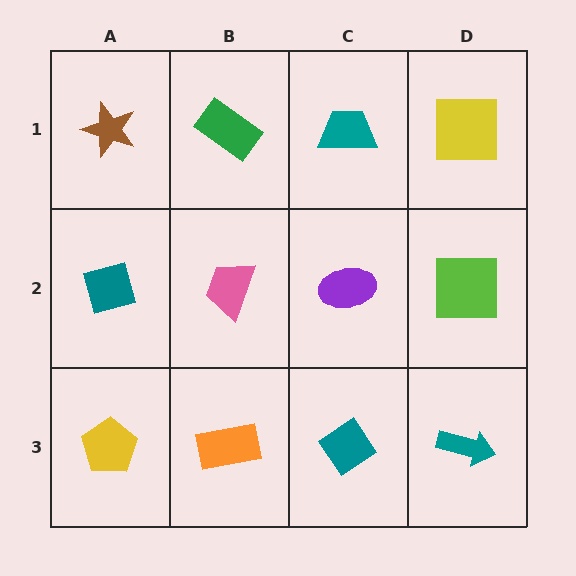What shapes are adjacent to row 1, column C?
A purple ellipse (row 2, column C), a green rectangle (row 1, column B), a yellow square (row 1, column D).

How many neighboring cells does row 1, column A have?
2.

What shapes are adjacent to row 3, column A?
A teal diamond (row 2, column A), an orange rectangle (row 3, column B).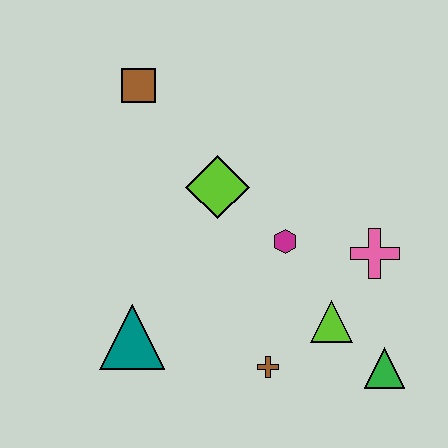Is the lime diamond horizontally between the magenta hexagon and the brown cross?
No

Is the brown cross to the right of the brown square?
Yes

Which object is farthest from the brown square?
The green triangle is farthest from the brown square.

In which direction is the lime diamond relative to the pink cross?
The lime diamond is to the left of the pink cross.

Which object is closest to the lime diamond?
The magenta hexagon is closest to the lime diamond.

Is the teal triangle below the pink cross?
Yes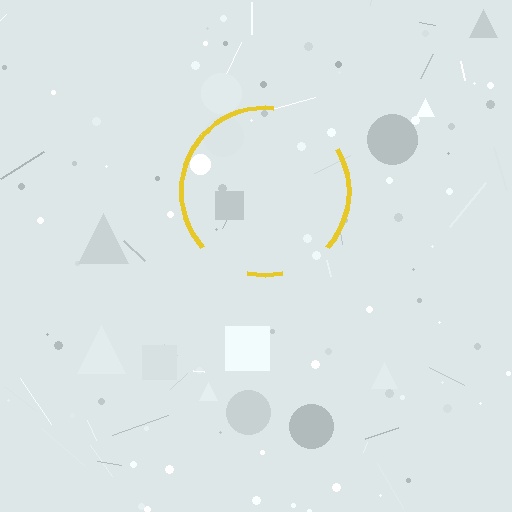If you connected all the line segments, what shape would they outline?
They would outline a circle.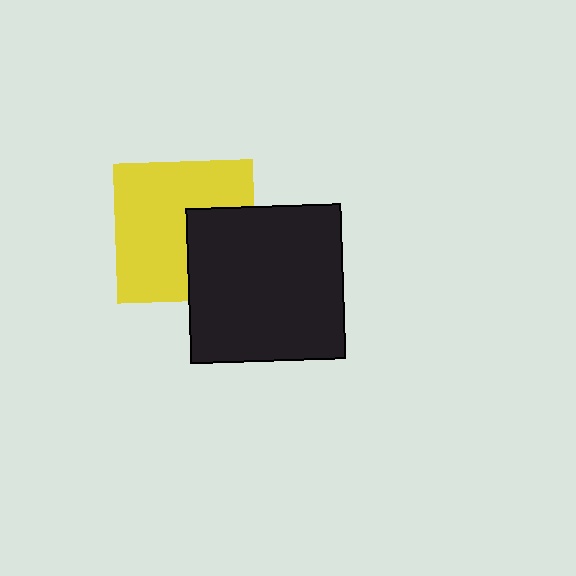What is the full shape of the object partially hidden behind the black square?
The partially hidden object is a yellow square.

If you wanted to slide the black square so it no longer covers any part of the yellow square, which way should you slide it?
Slide it right — that is the most direct way to separate the two shapes.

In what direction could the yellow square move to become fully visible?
The yellow square could move left. That would shift it out from behind the black square entirely.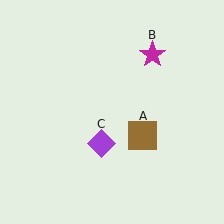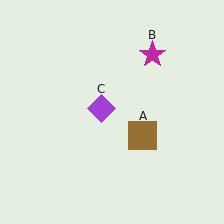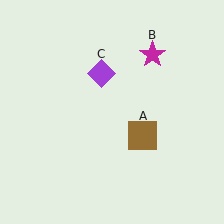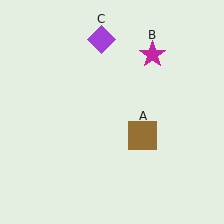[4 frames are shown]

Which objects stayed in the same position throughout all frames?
Brown square (object A) and magenta star (object B) remained stationary.